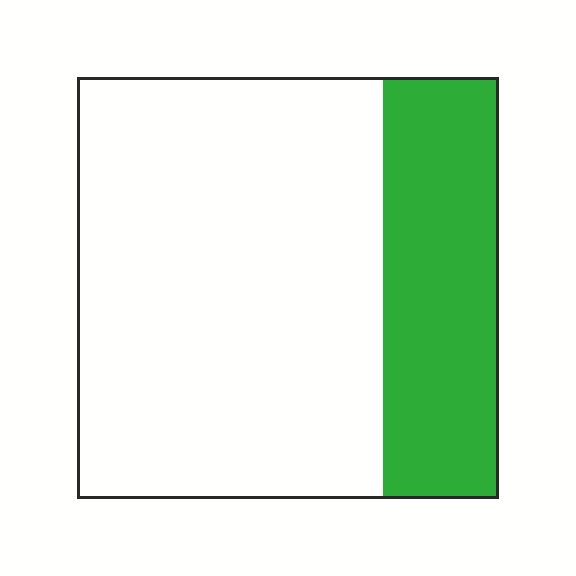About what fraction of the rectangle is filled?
About one quarter (1/4).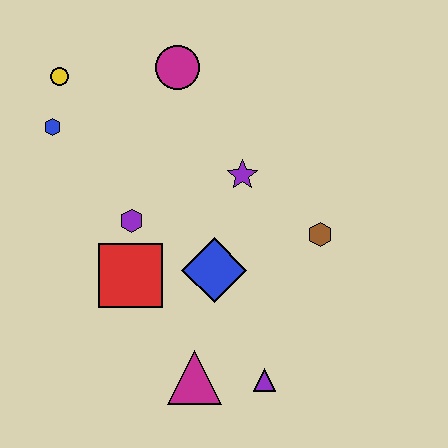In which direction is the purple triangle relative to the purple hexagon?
The purple triangle is below the purple hexagon.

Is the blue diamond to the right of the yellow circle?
Yes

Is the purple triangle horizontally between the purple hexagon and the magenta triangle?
No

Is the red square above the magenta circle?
No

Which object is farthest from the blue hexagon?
The purple triangle is farthest from the blue hexagon.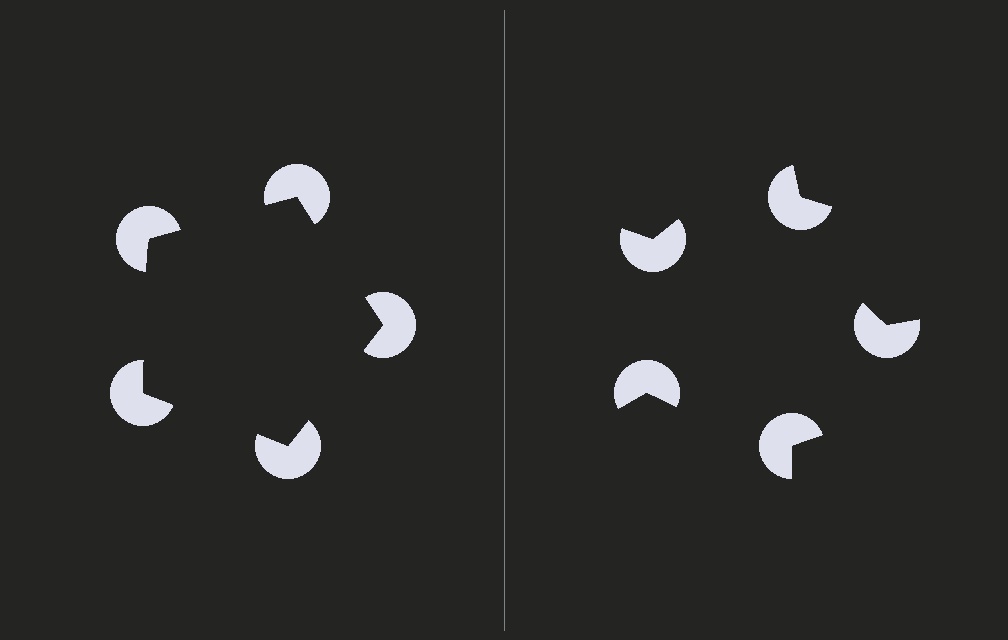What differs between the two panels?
The pac-man discs are positioned identically on both sides; only the wedge orientations differ. On the left they align to a pentagon; on the right they are misaligned.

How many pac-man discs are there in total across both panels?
10 — 5 on each side.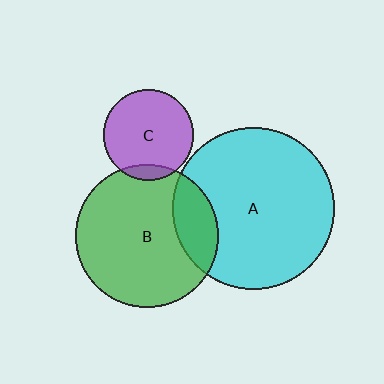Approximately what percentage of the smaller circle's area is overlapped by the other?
Approximately 20%.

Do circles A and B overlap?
Yes.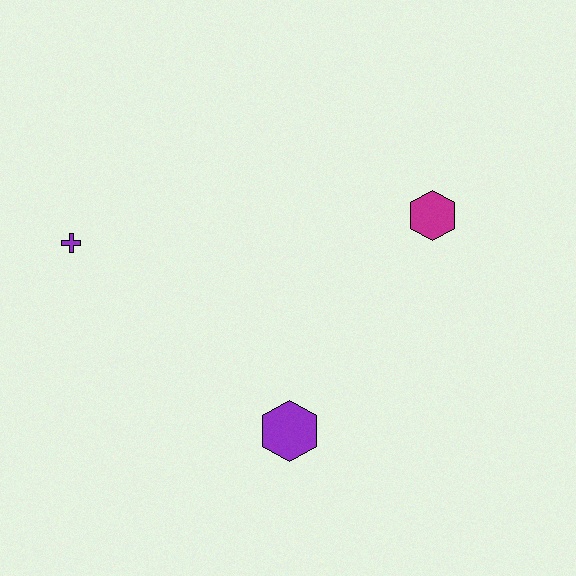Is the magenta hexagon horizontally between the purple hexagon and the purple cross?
No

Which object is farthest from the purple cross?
The magenta hexagon is farthest from the purple cross.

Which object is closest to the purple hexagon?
The magenta hexagon is closest to the purple hexagon.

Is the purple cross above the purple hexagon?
Yes